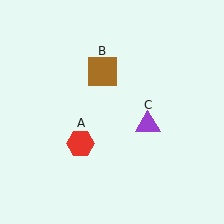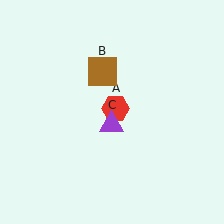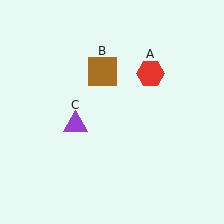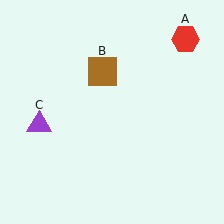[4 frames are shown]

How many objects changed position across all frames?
2 objects changed position: red hexagon (object A), purple triangle (object C).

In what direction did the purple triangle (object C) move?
The purple triangle (object C) moved left.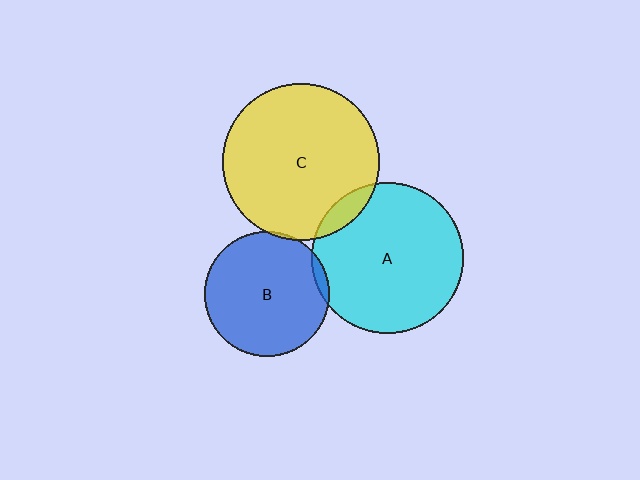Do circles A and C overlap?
Yes.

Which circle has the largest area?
Circle C (yellow).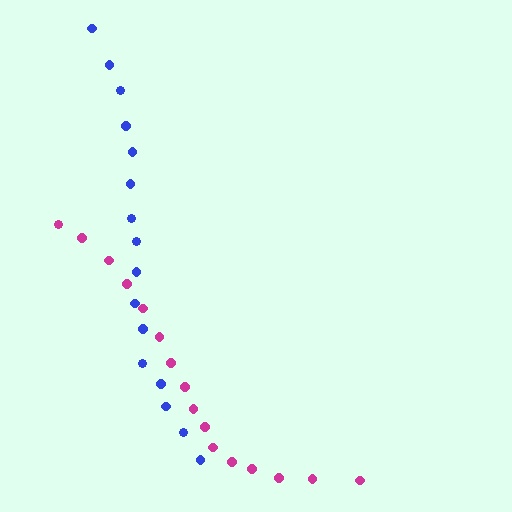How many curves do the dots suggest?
There are 2 distinct paths.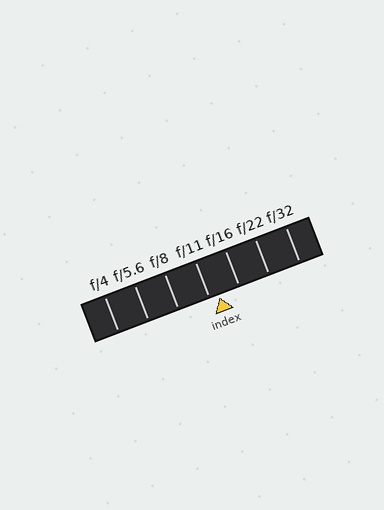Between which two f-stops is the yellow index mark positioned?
The index mark is between f/11 and f/16.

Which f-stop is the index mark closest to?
The index mark is closest to f/11.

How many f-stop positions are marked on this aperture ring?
There are 7 f-stop positions marked.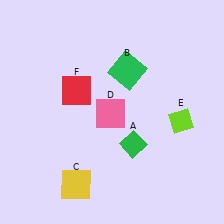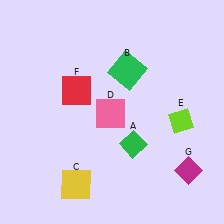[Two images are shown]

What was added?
A magenta diamond (G) was added in Image 2.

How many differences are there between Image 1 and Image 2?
There is 1 difference between the two images.